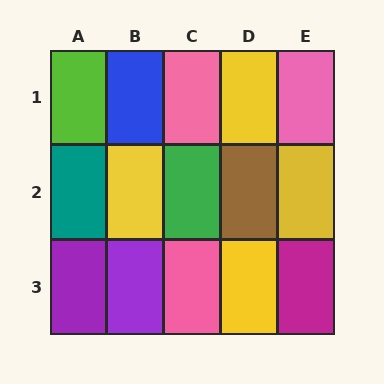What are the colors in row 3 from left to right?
Purple, purple, pink, yellow, magenta.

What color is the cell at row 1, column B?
Blue.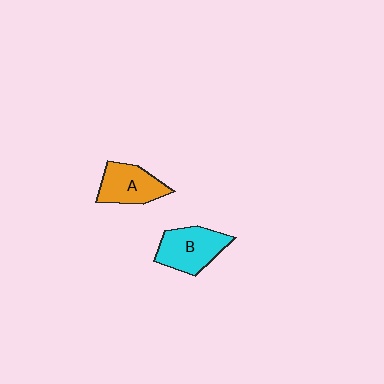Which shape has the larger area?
Shape B (cyan).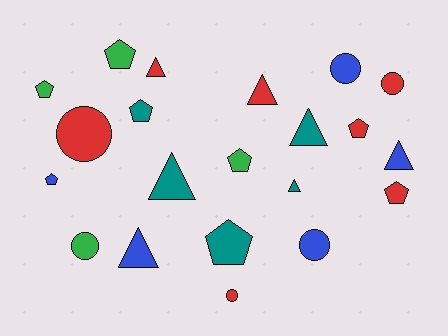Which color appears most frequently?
Red, with 7 objects.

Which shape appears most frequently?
Pentagon, with 8 objects.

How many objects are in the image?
There are 21 objects.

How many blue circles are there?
There are 2 blue circles.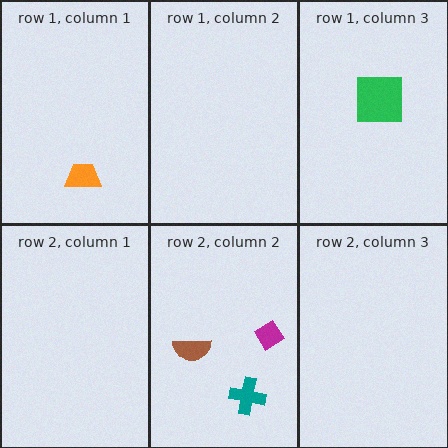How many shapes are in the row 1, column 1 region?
1.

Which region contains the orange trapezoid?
The row 1, column 1 region.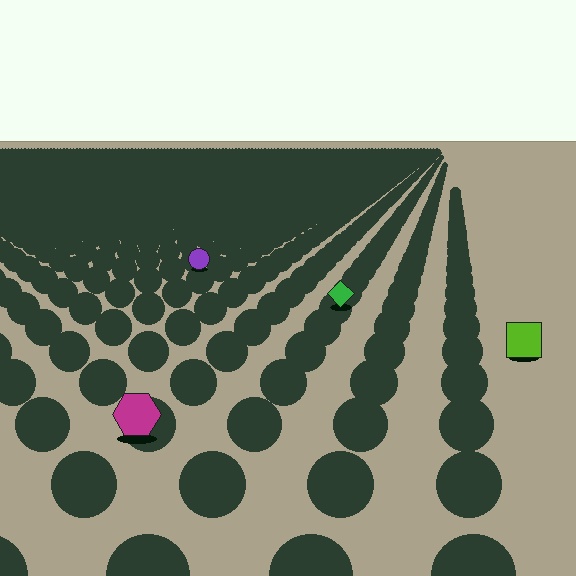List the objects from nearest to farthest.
From nearest to farthest: the magenta hexagon, the lime square, the green diamond, the purple circle.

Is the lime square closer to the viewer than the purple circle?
Yes. The lime square is closer — you can tell from the texture gradient: the ground texture is coarser near it.